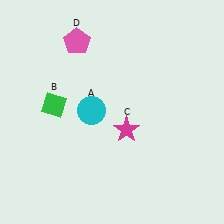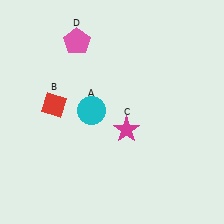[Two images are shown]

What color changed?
The diamond (B) changed from green in Image 1 to red in Image 2.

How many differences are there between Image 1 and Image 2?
There is 1 difference between the two images.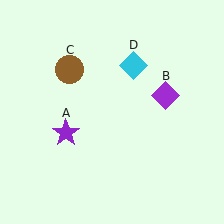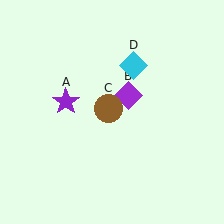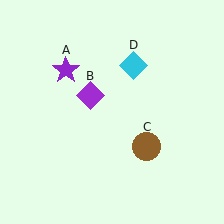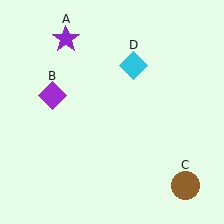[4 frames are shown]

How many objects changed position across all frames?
3 objects changed position: purple star (object A), purple diamond (object B), brown circle (object C).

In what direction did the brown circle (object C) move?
The brown circle (object C) moved down and to the right.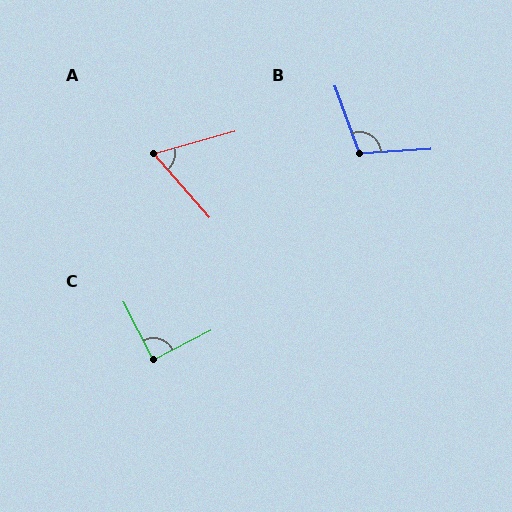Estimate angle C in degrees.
Approximately 90 degrees.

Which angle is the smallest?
A, at approximately 64 degrees.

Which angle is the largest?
B, at approximately 106 degrees.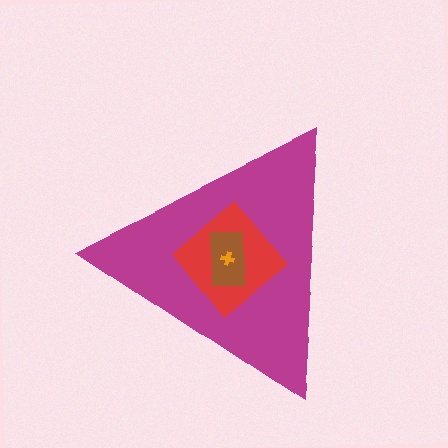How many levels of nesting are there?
4.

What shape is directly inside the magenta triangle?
The red diamond.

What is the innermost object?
The orange cross.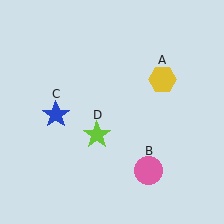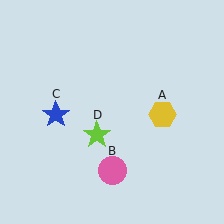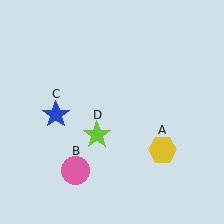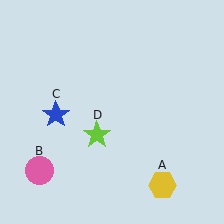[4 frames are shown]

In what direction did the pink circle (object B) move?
The pink circle (object B) moved left.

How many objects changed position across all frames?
2 objects changed position: yellow hexagon (object A), pink circle (object B).